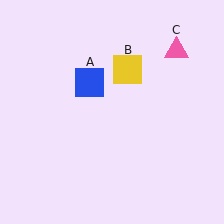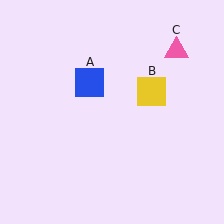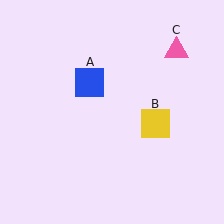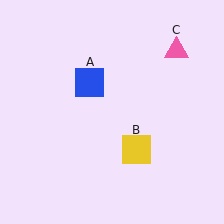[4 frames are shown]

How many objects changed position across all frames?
1 object changed position: yellow square (object B).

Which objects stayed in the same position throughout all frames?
Blue square (object A) and pink triangle (object C) remained stationary.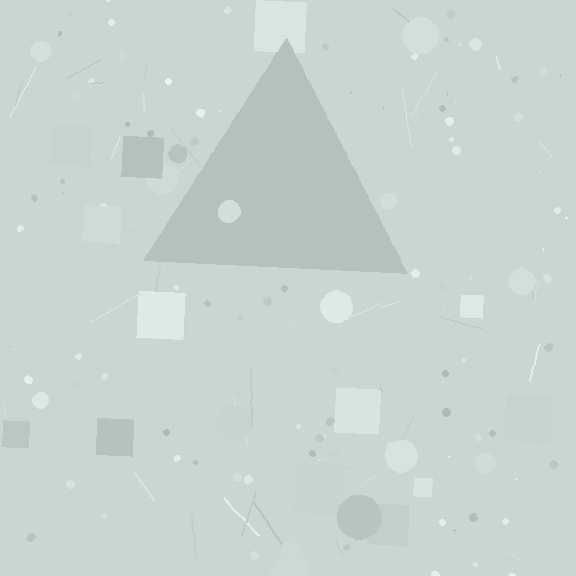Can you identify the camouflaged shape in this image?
The camouflaged shape is a triangle.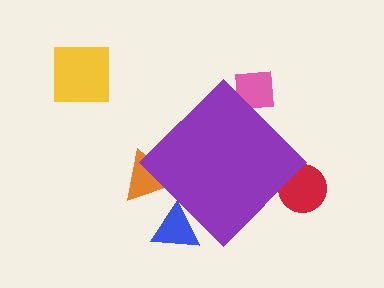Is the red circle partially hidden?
Yes, the red circle is partially hidden behind the purple diamond.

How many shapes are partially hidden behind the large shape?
4 shapes are partially hidden.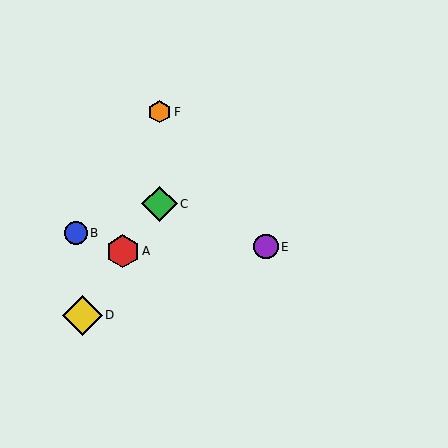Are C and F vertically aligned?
Yes, both are at x≈160.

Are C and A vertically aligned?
No, C is at x≈160 and A is at x≈123.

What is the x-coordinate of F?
Object F is at x≈160.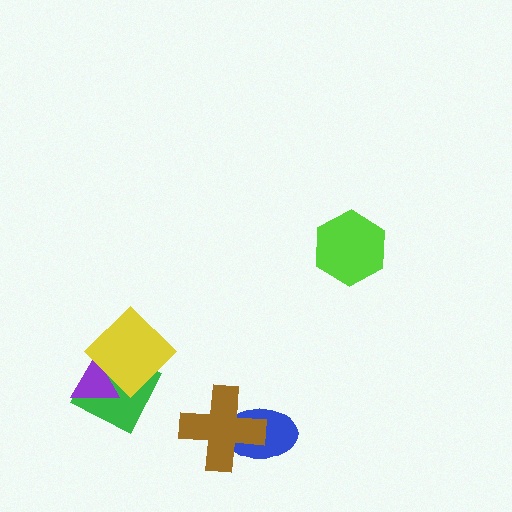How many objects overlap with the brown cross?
1 object overlaps with the brown cross.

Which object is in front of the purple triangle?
The yellow diamond is in front of the purple triangle.